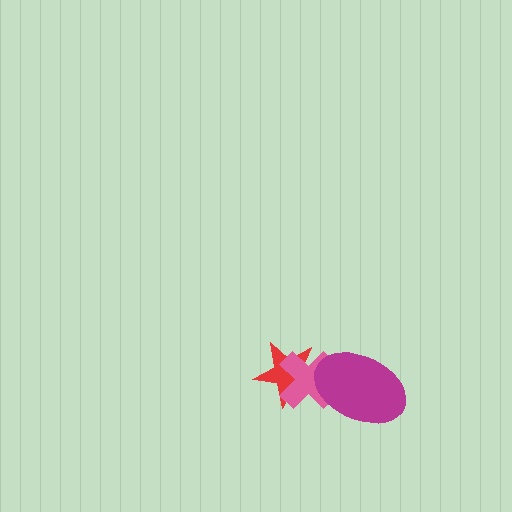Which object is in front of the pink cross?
The magenta ellipse is in front of the pink cross.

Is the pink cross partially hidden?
Yes, it is partially covered by another shape.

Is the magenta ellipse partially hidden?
No, no other shape covers it.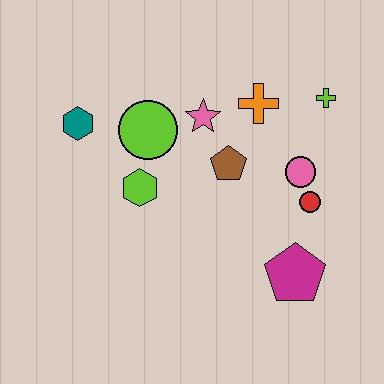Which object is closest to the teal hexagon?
The lime circle is closest to the teal hexagon.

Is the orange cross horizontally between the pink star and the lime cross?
Yes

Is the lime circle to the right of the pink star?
No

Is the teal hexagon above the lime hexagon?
Yes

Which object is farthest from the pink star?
The magenta pentagon is farthest from the pink star.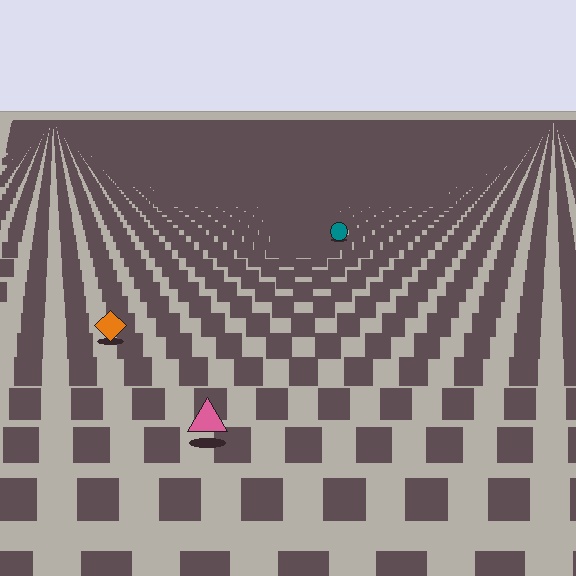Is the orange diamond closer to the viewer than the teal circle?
Yes. The orange diamond is closer — you can tell from the texture gradient: the ground texture is coarser near it.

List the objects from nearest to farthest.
From nearest to farthest: the pink triangle, the orange diamond, the teal circle.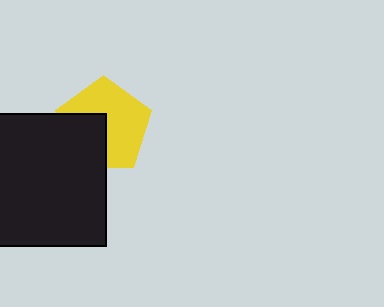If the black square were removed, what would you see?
You would see the complete yellow pentagon.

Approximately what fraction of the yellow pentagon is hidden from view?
Roughly 37% of the yellow pentagon is hidden behind the black square.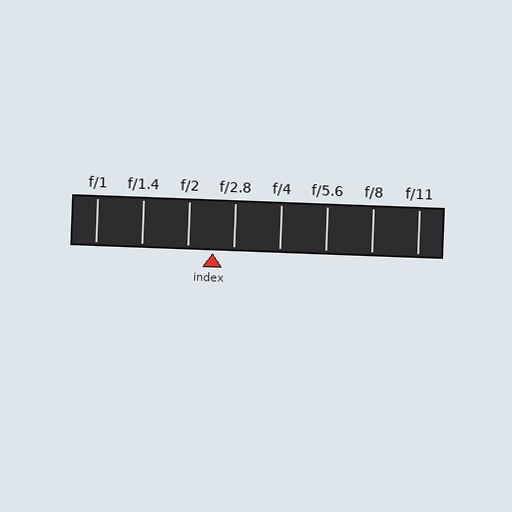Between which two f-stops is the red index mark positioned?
The index mark is between f/2 and f/2.8.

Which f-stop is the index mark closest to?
The index mark is closest to f/2.8.